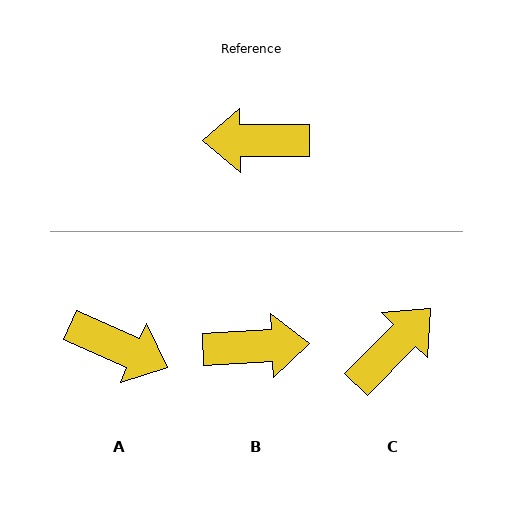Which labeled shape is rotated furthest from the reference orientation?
B, about 177 degrees away.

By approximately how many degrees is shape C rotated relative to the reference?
Approximately 135 degrees clockwise.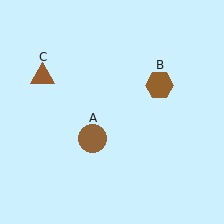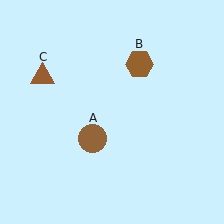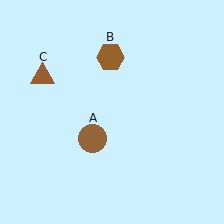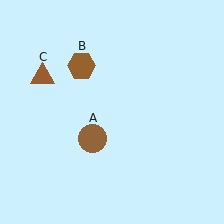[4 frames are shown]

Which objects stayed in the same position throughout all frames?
Brown circle (object A) and brown triangle (object C) remained stationary.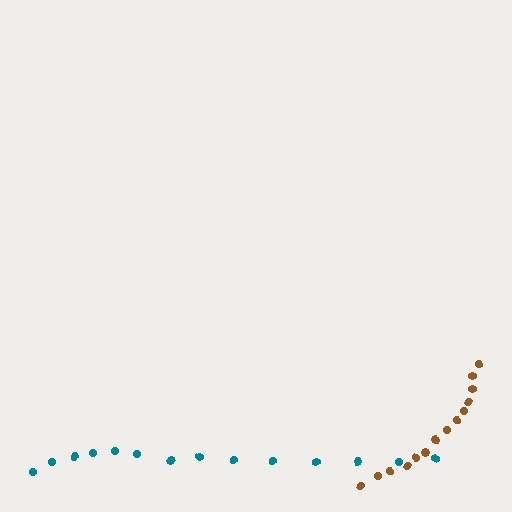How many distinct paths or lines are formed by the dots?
There are 2 distinct paths.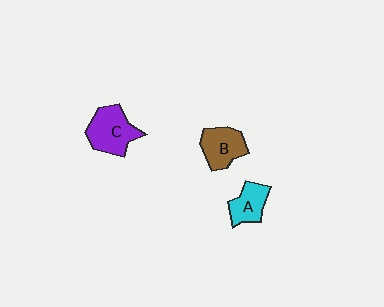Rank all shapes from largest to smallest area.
From largest to smallest: C (purple), B (brown), A (cyan).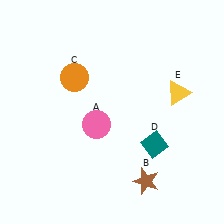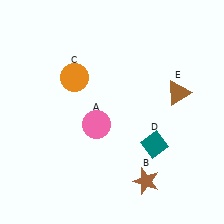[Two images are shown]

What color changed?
The triangle (E) changed from yellow in Image 1 to brown in Image 2.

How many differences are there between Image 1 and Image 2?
There is 1 difference between the two images.